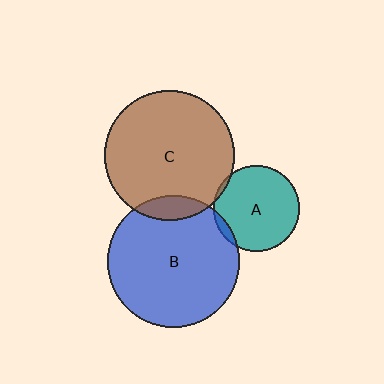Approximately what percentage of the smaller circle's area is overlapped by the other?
Approximately 10%.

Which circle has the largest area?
Circle B (blue).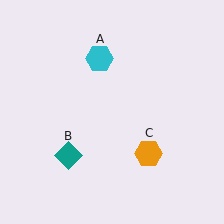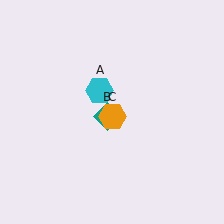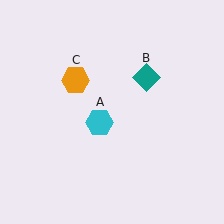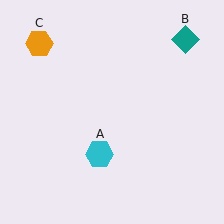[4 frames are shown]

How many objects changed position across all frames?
3 objects changed position: cyan hexagon (object A), teal diamond (object B), orange hexagon (object C).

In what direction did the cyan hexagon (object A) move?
The cyan hexagon (object A) moved down.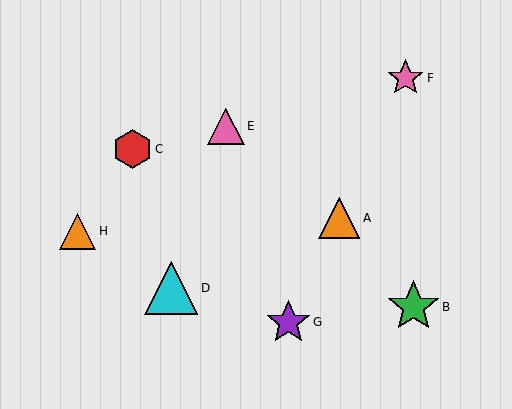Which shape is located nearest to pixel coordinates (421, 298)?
The green star (labeled B) at (414, 307) is nearest to that location.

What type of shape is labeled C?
Shape C is a red hexagon.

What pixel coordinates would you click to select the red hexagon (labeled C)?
Click at (133, 149) to select the red hexagon C.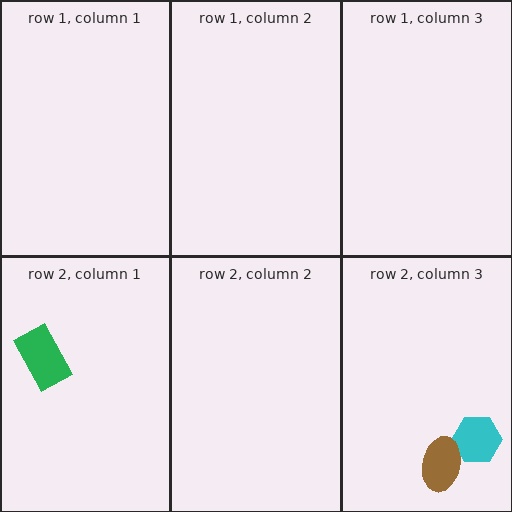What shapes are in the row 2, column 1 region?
The green rectangle.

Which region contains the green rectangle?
The row 2, column 1 region.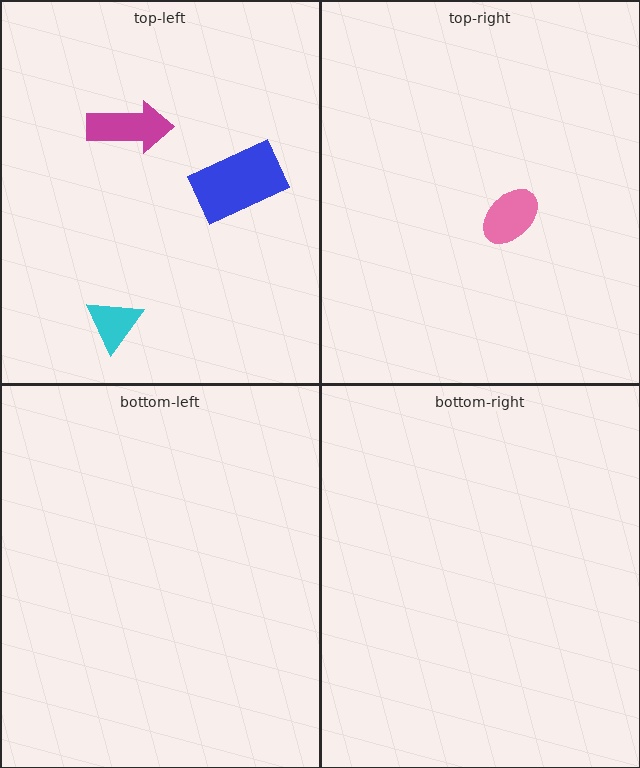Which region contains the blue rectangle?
The top-left region.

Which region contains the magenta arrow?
The top-left region.